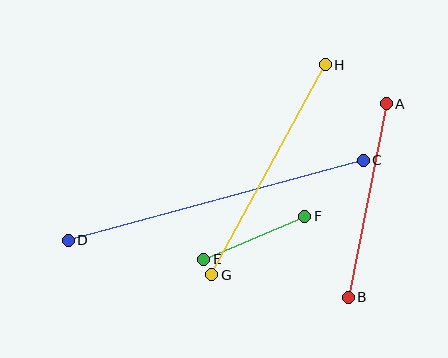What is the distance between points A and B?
The distance is approximately 197 pixels.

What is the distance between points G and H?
The distance is approximately 239 pixels.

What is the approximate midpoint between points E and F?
The midpoint is at approximately (254, 238) pixels.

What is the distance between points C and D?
The distance is approximately 305 pixels.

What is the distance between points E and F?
The distance is approximately 110 pixels.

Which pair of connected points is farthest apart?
Points C and D are farthest apart.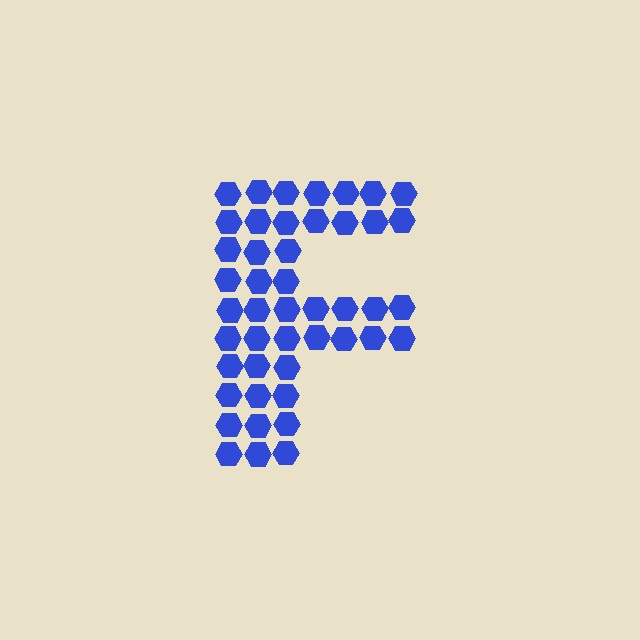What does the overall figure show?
The overall figure shows the letter F.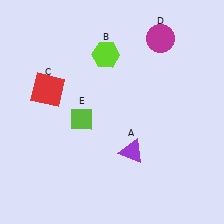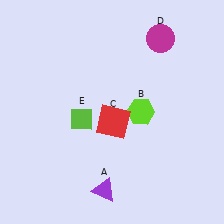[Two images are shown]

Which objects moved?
The objects that moved are: the purple triangle (A), the lime hexagon (B), the red square (C).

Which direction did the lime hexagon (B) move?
The lime hexagon (B) moved down.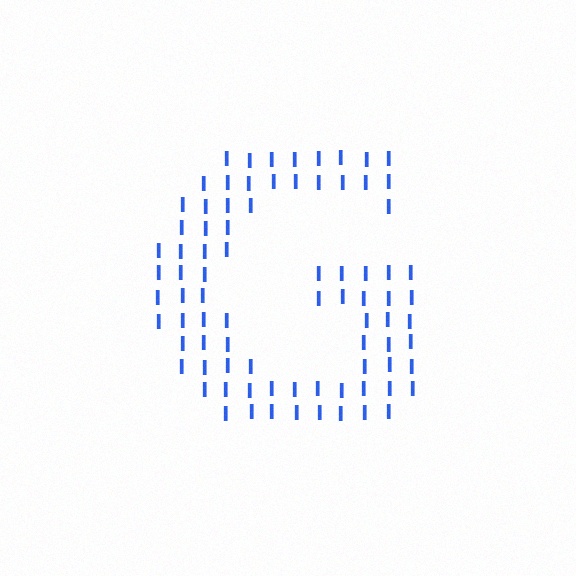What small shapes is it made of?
It is made of small letter I's.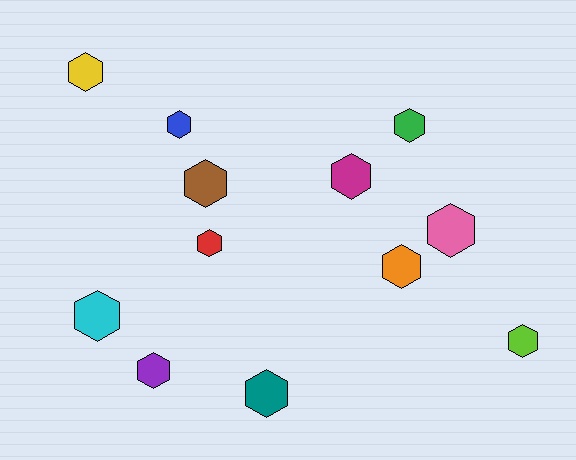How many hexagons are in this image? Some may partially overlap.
There are 12 hexagons.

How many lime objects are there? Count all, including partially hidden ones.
There is 1 lime object.